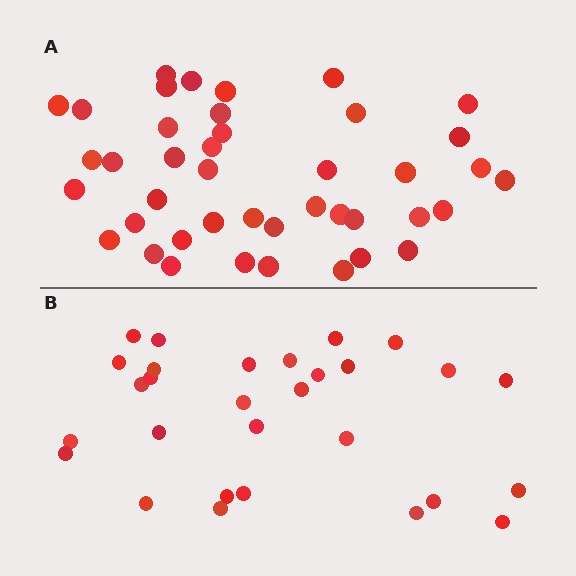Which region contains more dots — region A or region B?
Region A (the top region) has more dots.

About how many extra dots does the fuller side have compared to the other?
Region A has approximately 15 more dots than region B.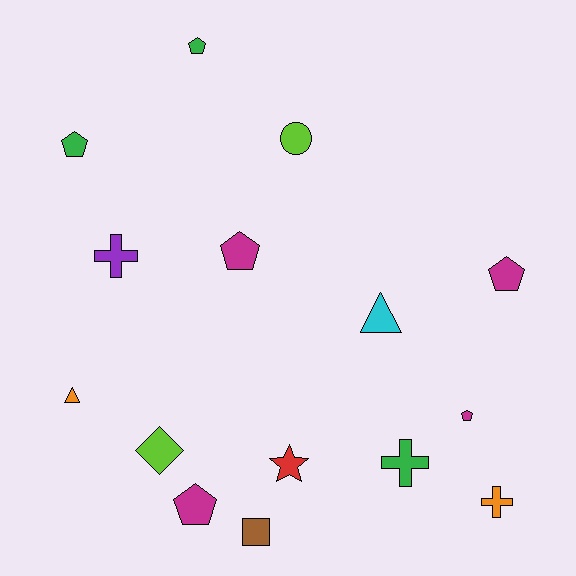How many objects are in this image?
There are 15 objects.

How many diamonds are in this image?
There is 1 diamond.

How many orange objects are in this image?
There are 2 orange objects.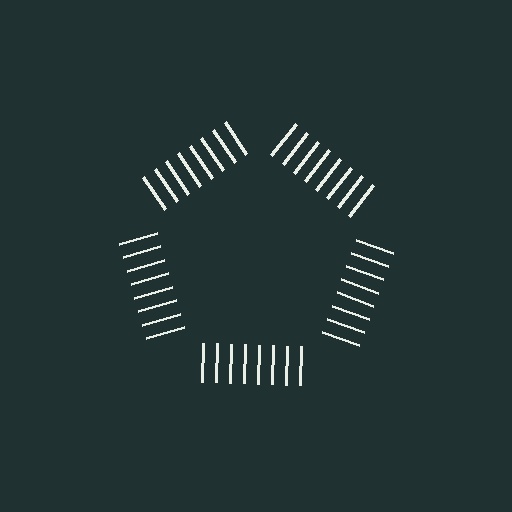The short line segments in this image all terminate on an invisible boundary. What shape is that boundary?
An illusory pentagon — the line segments terminate on its edges but no continuous stroke is drawn.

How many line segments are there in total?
40 — 8 along each of the 5 edges.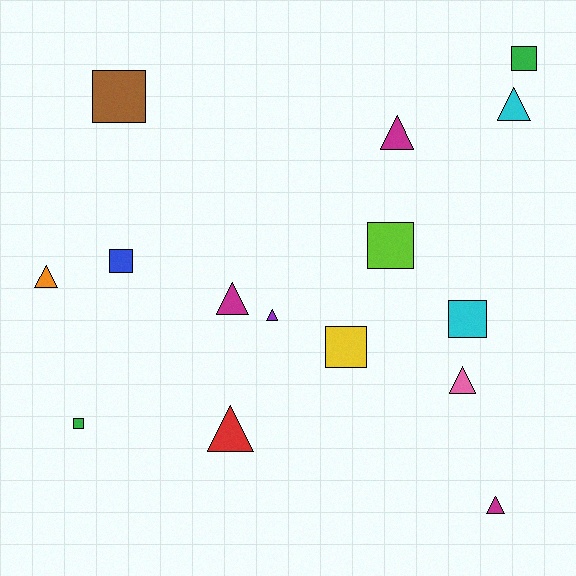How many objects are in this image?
There are 15 objects.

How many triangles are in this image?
There are 8 triangles.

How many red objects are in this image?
There is 1 red object.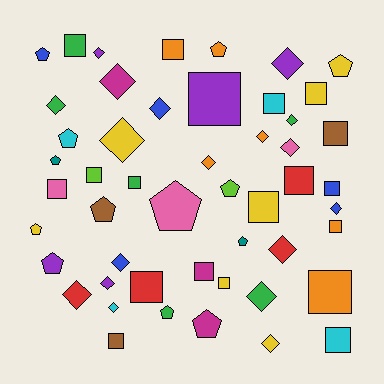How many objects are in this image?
There are 50 objects.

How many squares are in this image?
There are 19 squares.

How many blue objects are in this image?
There are 5 blue objects.